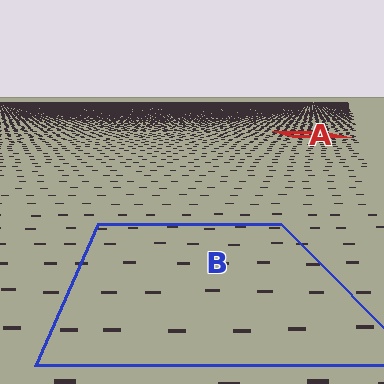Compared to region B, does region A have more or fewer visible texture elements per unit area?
Region A has more texture elements per unit area — they are packed more densely because it is farther away.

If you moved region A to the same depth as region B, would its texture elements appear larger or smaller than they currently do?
They would appear larger. At a closer depth, the same texture elements are projected at a bigger on-screen size.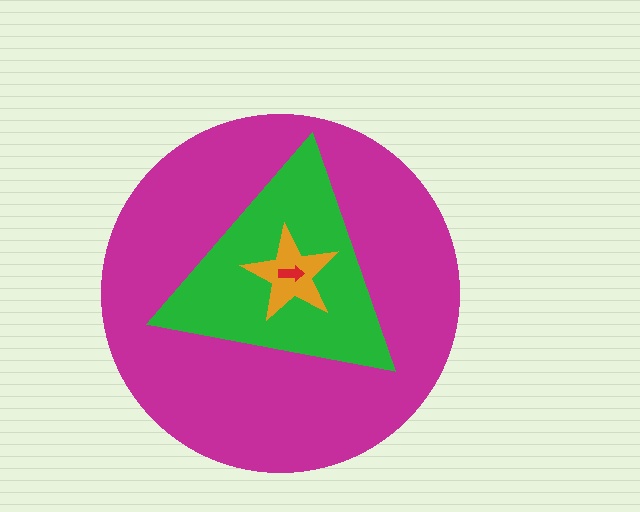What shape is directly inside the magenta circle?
The green triangle.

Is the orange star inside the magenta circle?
Yes.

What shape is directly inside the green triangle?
The orange star.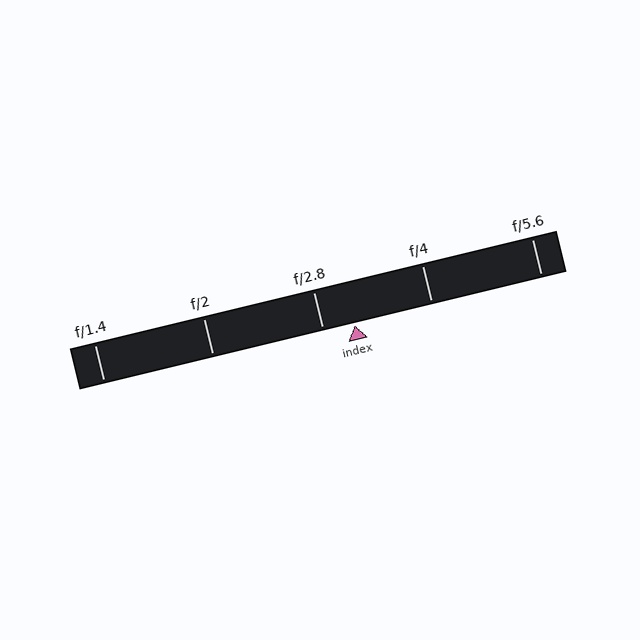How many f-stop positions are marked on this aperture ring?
There are 5 f-stop positions marked.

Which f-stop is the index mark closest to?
The index mark is closest to f/2.8.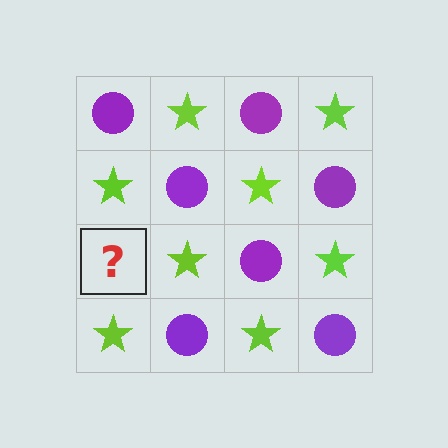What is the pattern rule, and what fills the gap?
The rule is that it alternates purple circle and lime star in a checkerboard pattern. The gap should be filled with a purple circle.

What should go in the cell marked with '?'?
The missing cell should contain a purple circle.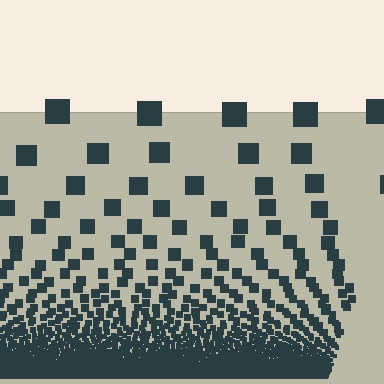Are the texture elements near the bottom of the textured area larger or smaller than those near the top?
Smaller. The gradient is inverted — elements near the bottom are smaller and denser.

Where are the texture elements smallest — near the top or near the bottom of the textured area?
Near the bottom.